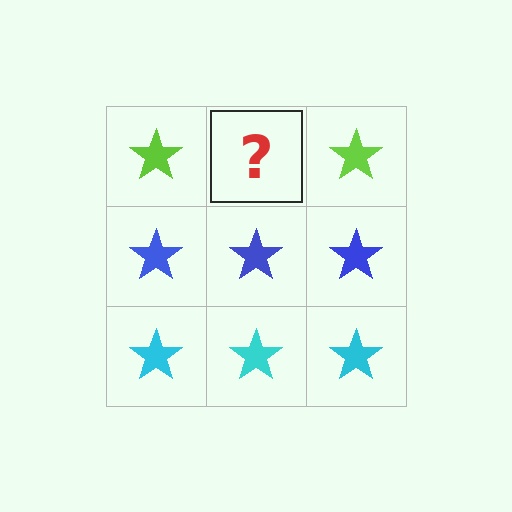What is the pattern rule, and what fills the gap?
The rule is that each row has a consistent color. The gap should be filled with a lime star.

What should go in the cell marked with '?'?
The missing cell should contain a lime star.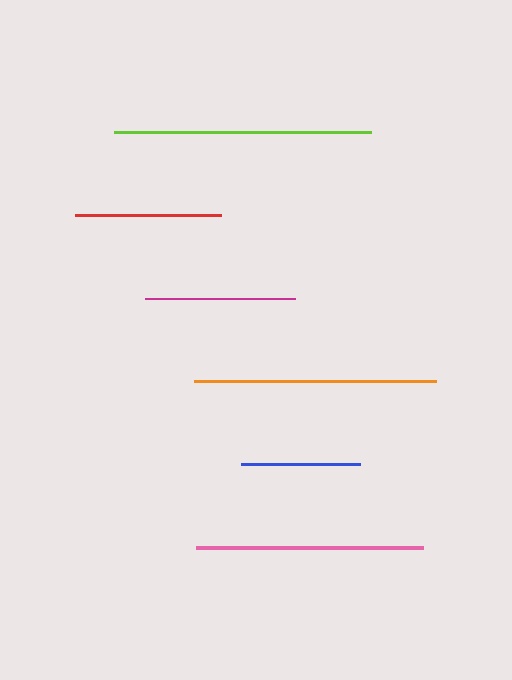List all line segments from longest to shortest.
From longest to shortest: lime, orange, pink, magenta, red, blue.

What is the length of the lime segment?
The lime segment is approximately 257 pixels long.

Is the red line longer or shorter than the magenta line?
The magenta line is longer than the red line.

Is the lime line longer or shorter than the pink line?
The lime line is longer than the pink line.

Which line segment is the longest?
The lime line is the longest at approximately 257 pixels.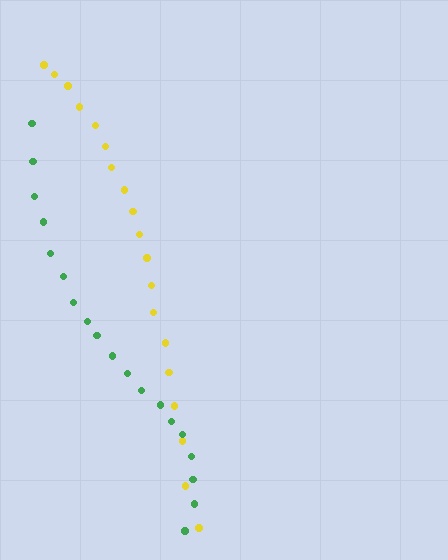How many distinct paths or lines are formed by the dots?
There are 2 distinct paths.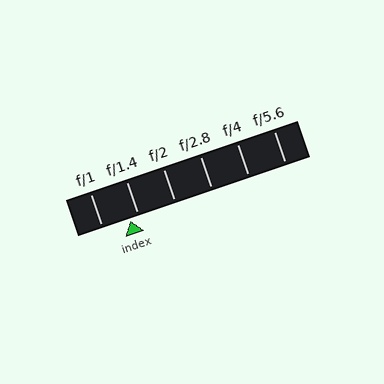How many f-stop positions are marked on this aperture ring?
There are 6 f-stop positions marked.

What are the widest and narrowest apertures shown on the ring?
The widest aperture shown is f/1 and the narrowest is f/5.6.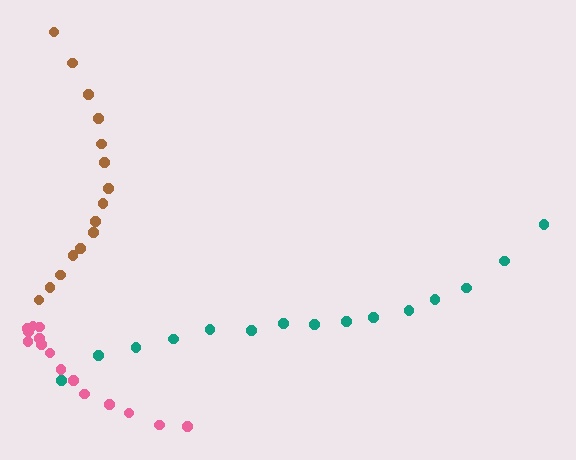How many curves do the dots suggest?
There are 3 distinct paths.